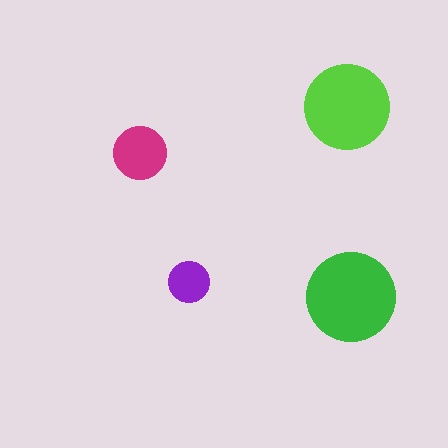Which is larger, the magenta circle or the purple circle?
The magenta one.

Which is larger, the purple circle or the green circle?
The green one.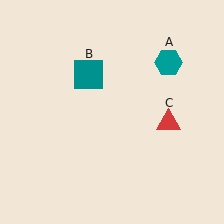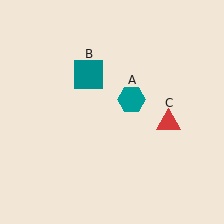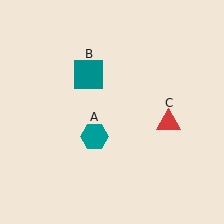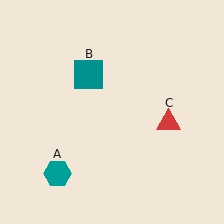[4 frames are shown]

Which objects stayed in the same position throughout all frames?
Teal square (object B) and red triangle (object C) remained stationary.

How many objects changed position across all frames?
1 object changed position: teal hexagon (object A).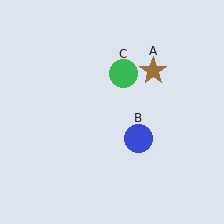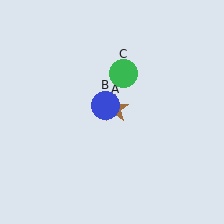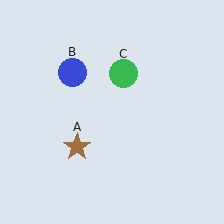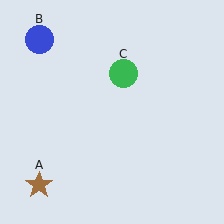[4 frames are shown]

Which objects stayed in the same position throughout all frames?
Green circle (object C) remained stationary.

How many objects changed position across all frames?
2 objects changed position: brown star (object A), blue circle (object B).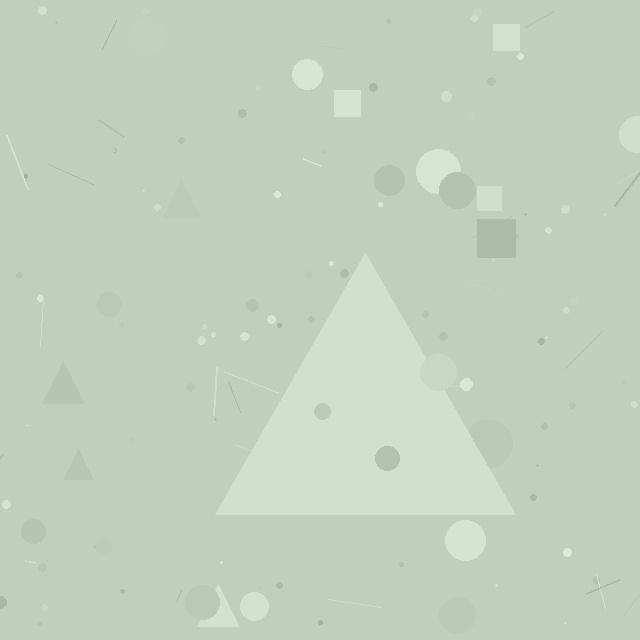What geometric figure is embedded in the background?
A triangle is embedded in the background.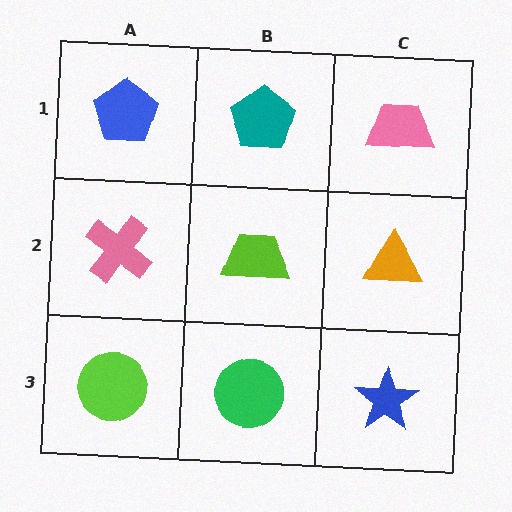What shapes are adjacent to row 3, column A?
A pink cross (row 2, column A), a green circle (row 3, column B).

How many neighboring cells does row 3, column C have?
2.